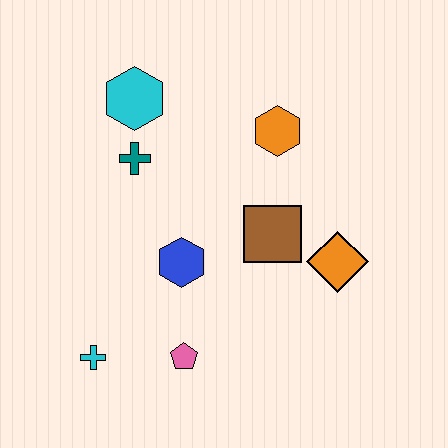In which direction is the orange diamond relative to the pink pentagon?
The orange diamond is to the right of the pink pentagon.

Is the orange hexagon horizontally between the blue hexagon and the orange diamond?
Yes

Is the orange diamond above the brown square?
No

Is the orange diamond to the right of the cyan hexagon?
Yes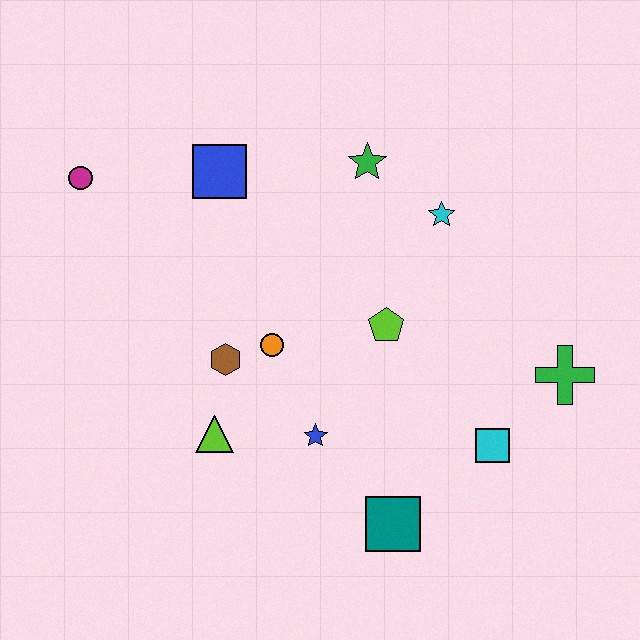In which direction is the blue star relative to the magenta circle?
The blue star is below the magenta circle.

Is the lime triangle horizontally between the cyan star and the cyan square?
No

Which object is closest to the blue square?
The magenta circle is closest to the blue square.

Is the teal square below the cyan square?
Yes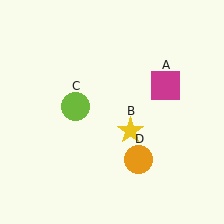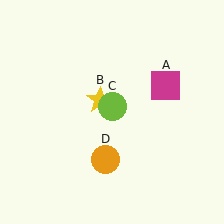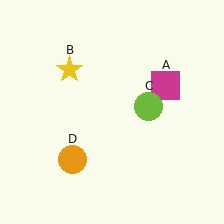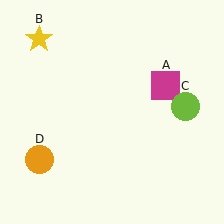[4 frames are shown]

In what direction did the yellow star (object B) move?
The yellow star (object B) moved up and to the left.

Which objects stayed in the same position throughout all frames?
Magenta square (object A) remained stationary.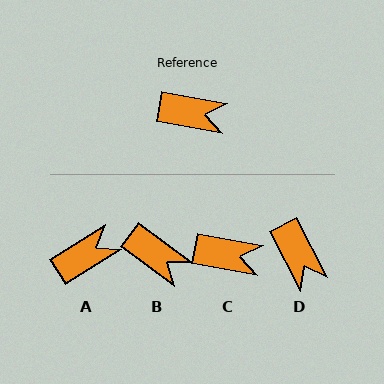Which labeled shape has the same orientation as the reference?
C.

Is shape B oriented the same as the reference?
No, it is off by about 26 degrees.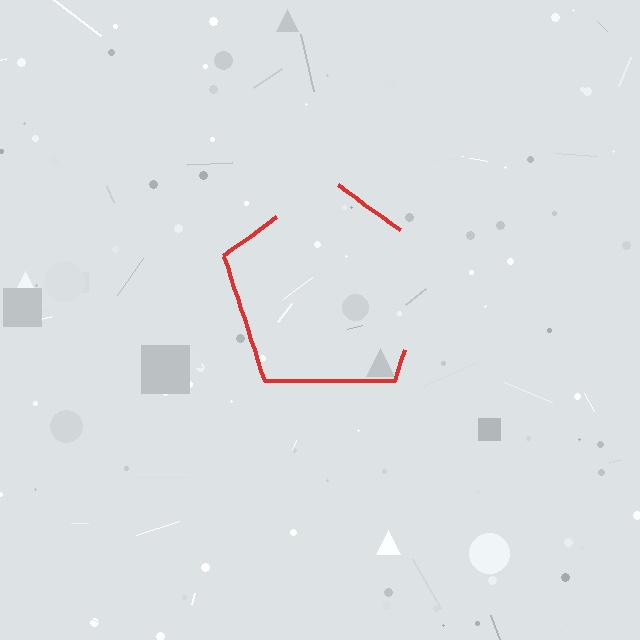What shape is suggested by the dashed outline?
The dashed outline suggests a pentagon.